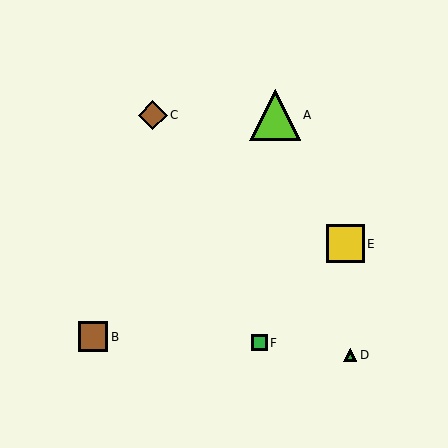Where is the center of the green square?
The center of the green square is at (259, 343).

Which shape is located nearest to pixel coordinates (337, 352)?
The green triangle (labeled D) at (350, 355) is nearest to that location.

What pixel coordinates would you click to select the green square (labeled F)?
Click at (259, 343) to select the green square F.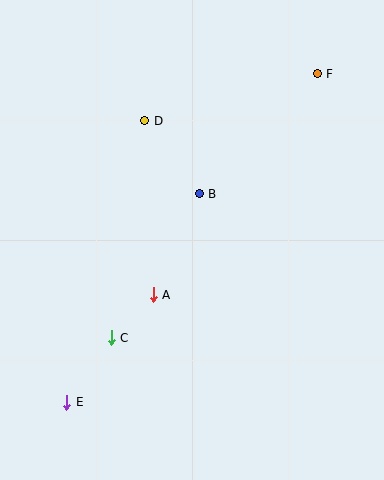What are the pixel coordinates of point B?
Point B is at (199, 194).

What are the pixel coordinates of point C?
Point C is at (111, 338).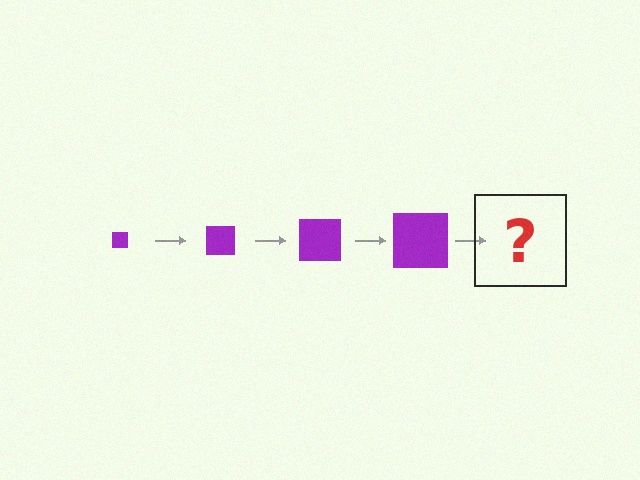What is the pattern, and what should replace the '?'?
The pattern is that the square gets progressively larger each step. The '?' should be a purple square, larger than the previous one.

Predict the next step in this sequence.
The next step is a purple square, larger than the previous one.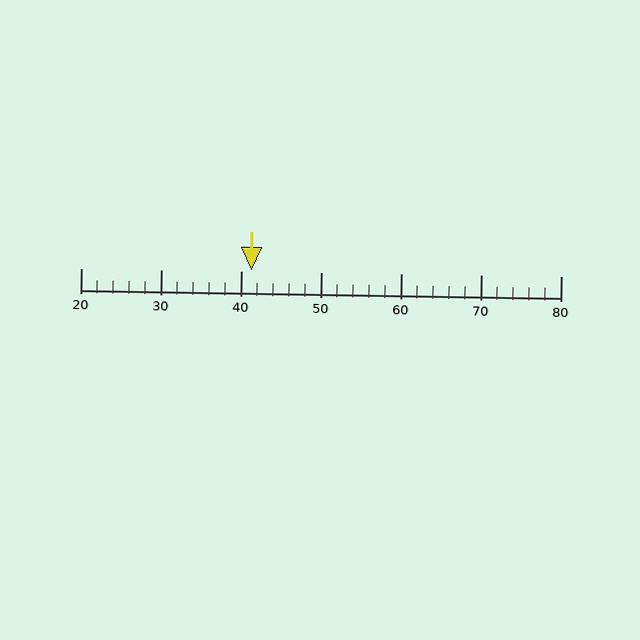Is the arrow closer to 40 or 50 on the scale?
The arrow is closer to 40.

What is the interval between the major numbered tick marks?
The major tick marks are spaced 10 units apart.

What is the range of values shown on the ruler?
The ruler shows values from 20 to 80.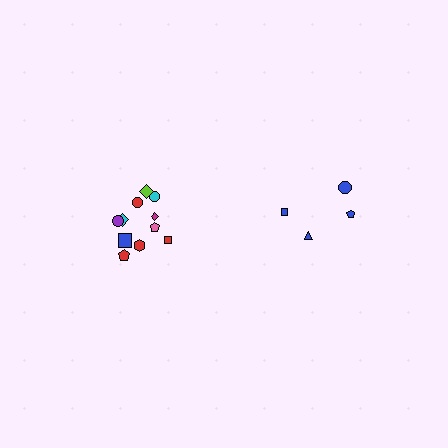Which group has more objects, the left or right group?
The left group.